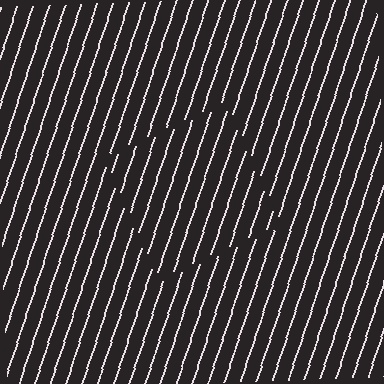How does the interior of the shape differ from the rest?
The interior of the shape contains the same grating, shifted by half a period — the contour is defined by the phase discontinuity where line-ends from the inner and outer gratings abut.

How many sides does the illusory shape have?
4 sides — the line-ends trace a square.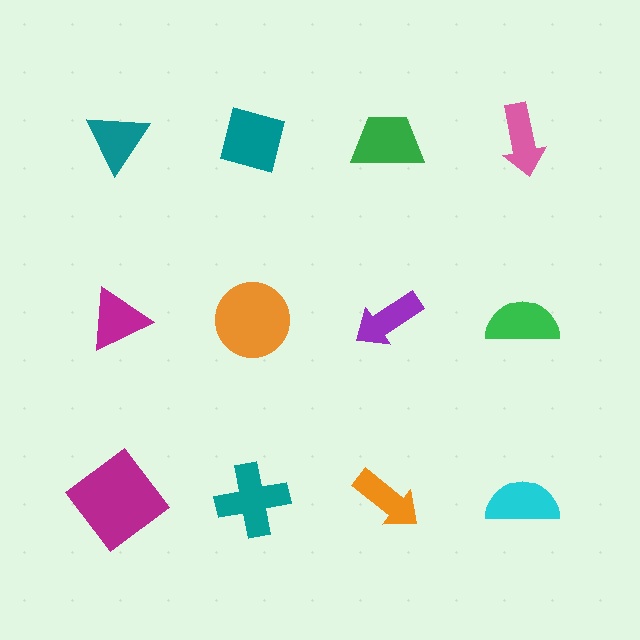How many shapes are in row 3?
4 shapes.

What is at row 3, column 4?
A cyan semicircle.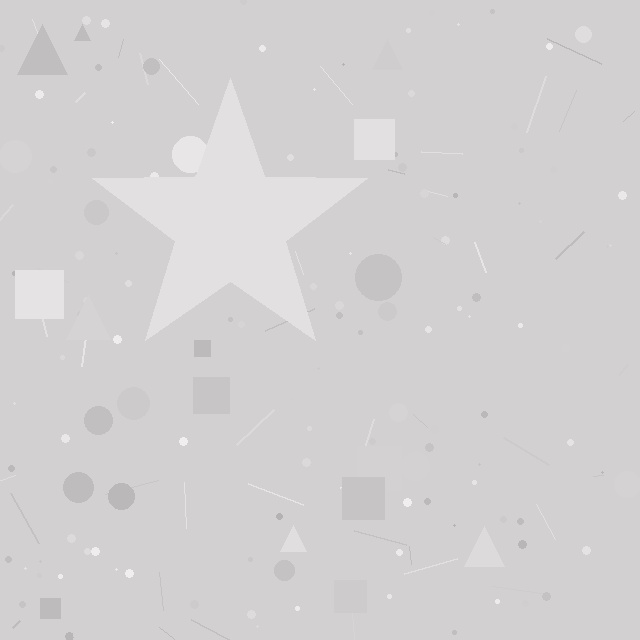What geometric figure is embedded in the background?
A star is embedded in the background.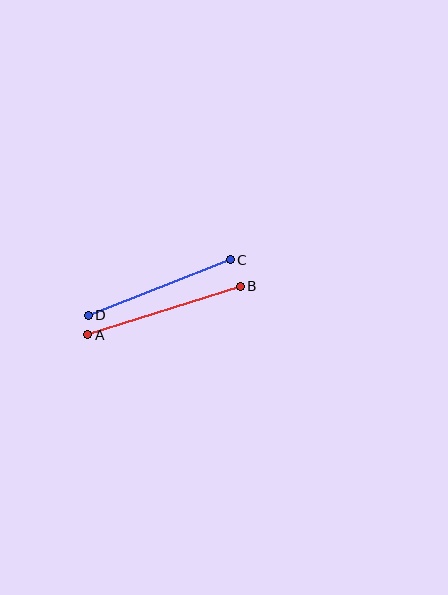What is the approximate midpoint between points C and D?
The midpoint is at approximately (159, 288) pixels.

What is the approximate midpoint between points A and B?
The midpoint is at approximately (164, 311) pixels.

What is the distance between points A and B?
The distance is approximately 160 pixels.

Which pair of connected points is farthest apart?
Points A and B are farthest apart.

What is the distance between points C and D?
The distance is approximately 152 pixels.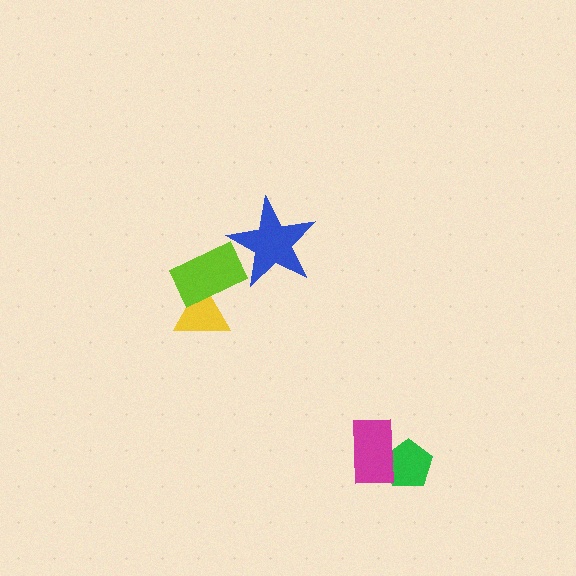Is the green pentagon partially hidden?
Yes, it is partially covered by another shape.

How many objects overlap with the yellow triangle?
1 object overlaps with the yellow triangle.